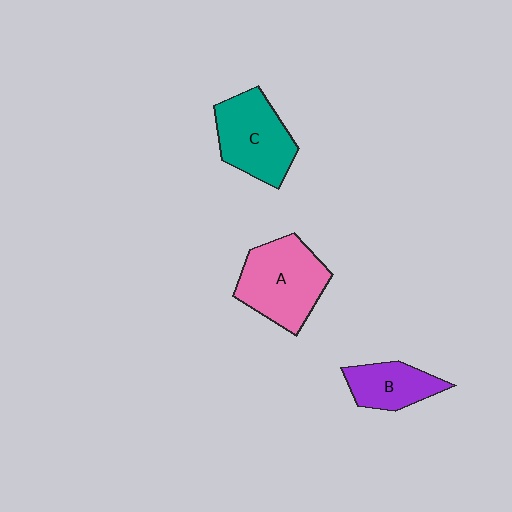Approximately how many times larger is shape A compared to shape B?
Approximately 1.7 times.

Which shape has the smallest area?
Shape B (purple).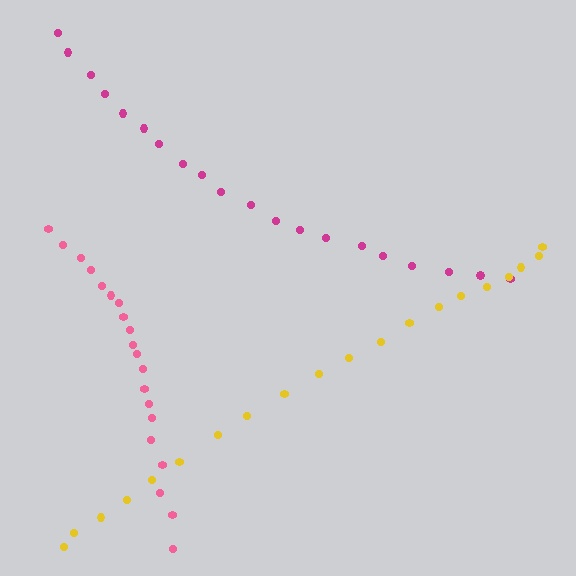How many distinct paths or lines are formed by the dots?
There are 3 distinct paths.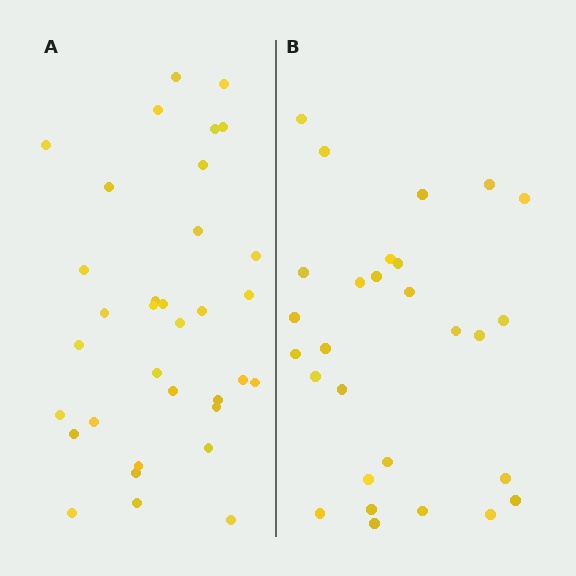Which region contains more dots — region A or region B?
Region A (the left region) has more dots.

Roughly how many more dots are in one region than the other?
Region A has about 6 more dots than region B.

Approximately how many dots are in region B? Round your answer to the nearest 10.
About 30 dots. (The exact count is 28, which rounds to 30.)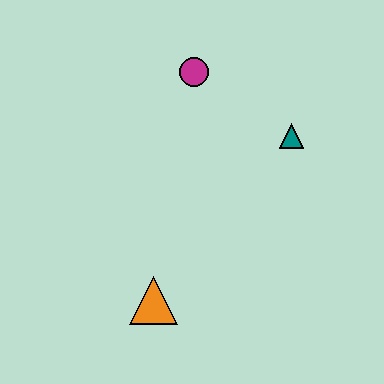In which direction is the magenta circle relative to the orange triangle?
The magenta circle is above the orange triangle.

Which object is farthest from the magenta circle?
The orange triangle is farthest from the magenta circle.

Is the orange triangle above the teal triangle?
No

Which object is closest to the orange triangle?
The teal triangle is closest to the orange triangle.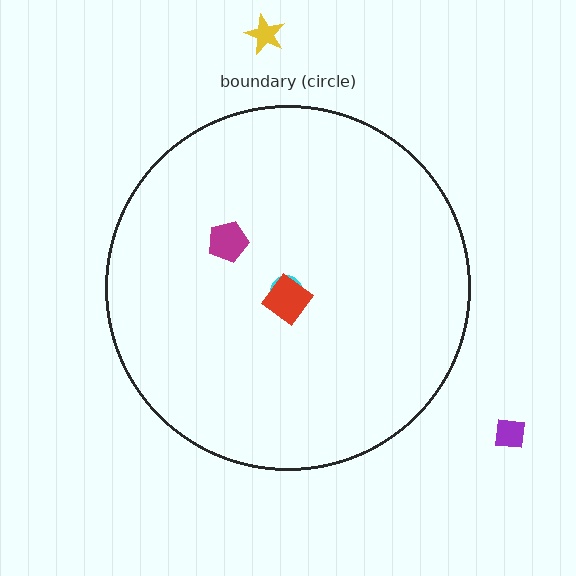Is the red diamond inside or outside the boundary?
Inside.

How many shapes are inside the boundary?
3 inside, 2 outside.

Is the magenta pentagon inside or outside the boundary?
Inside.